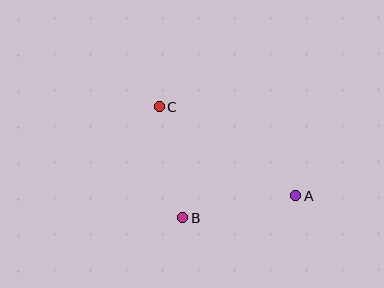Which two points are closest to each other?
Points B and C are closest to each other.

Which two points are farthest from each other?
Points A and C are farthest from each other.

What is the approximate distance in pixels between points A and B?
The distance between A and B is approximately 115 pixels.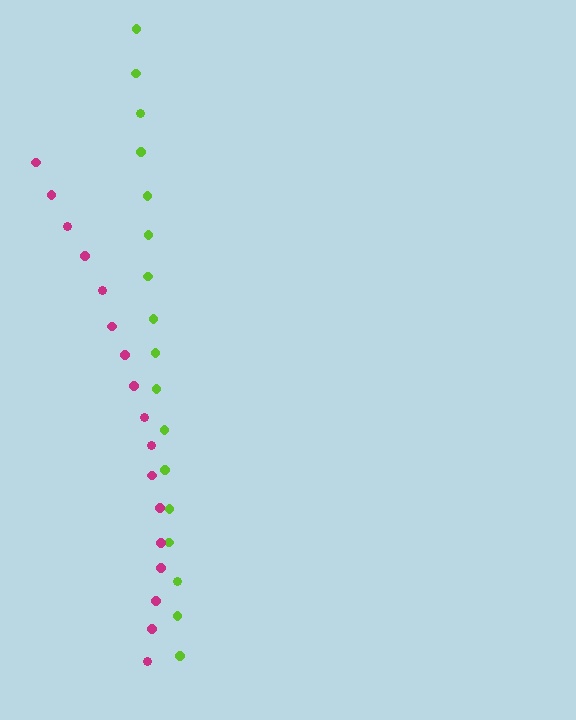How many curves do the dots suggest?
There are 2 distinct paths.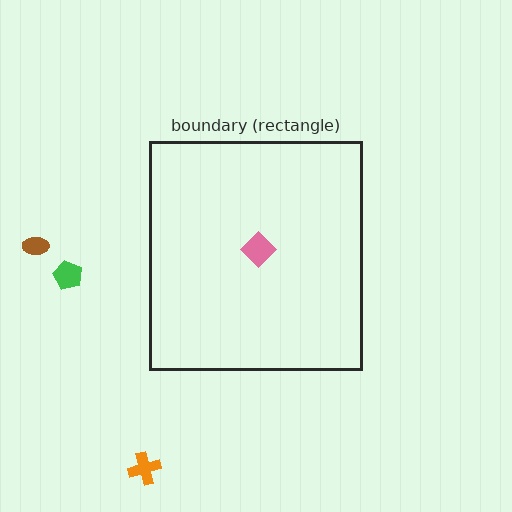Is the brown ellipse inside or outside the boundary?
Outside.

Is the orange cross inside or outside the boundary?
Outside.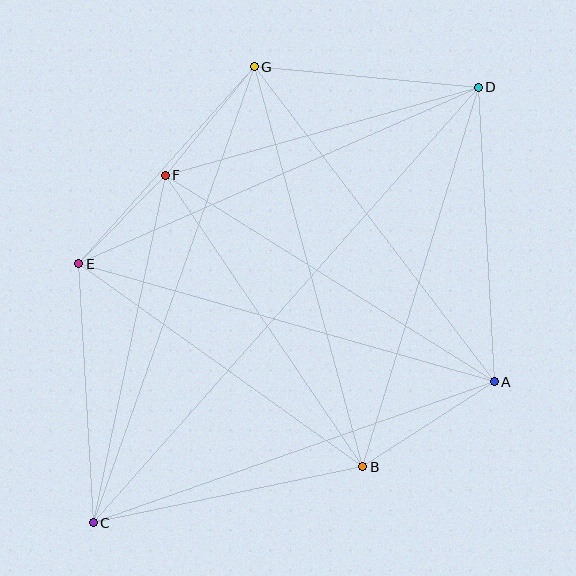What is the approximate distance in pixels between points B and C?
The distance between B and C is approximately 275 pixels.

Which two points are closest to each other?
Points E and F are closest to each other.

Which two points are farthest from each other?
Points C and D are farthest from each other.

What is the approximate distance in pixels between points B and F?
The distance between B and F is approximately 352 pixels.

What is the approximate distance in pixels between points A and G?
The distance between A and G is approximately 396 pixels.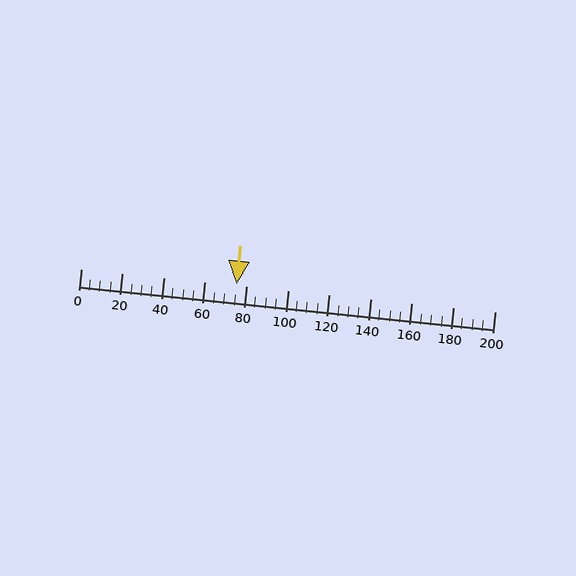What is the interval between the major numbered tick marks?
The major tick marks are spaced 20 units apart.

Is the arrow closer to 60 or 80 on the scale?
The arrow is closer to 80.